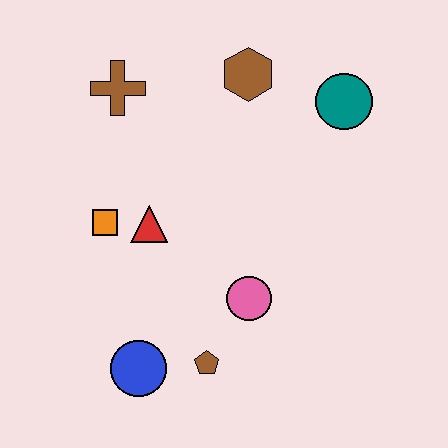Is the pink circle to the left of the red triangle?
No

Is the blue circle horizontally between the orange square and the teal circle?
Yes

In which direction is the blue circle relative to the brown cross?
The blue circle is below the brown cross.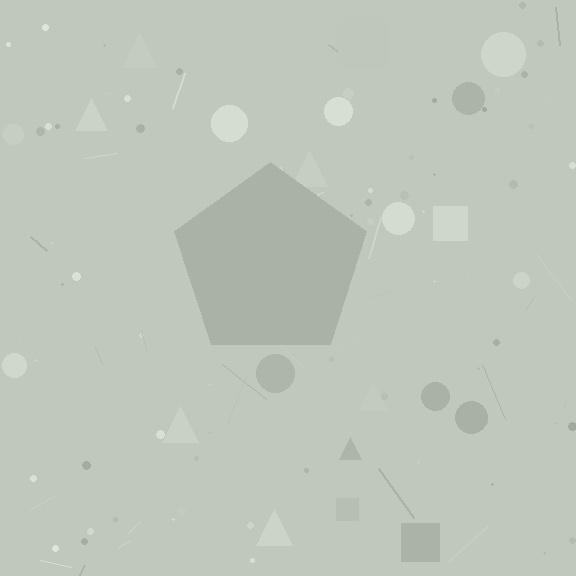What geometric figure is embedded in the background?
A pentagon is embedded in the background.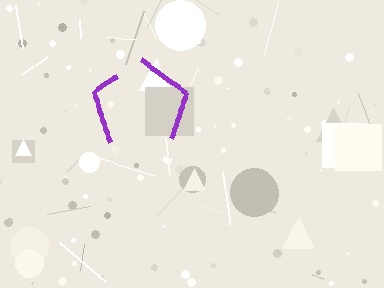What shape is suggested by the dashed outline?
The dashed outline suggests a pentagon.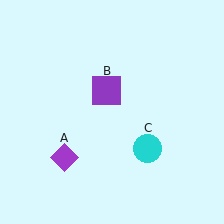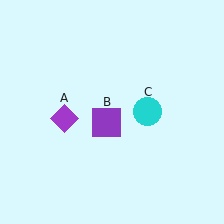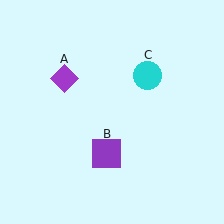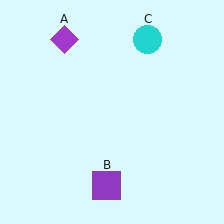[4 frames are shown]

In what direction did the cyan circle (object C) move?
The cyan circle (object C) moved up.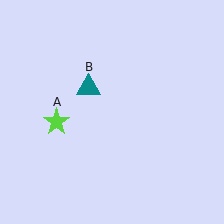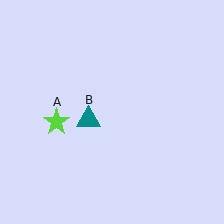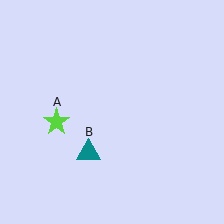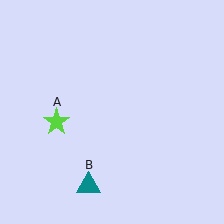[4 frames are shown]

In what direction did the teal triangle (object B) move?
The teal triangle (object B) moved down.